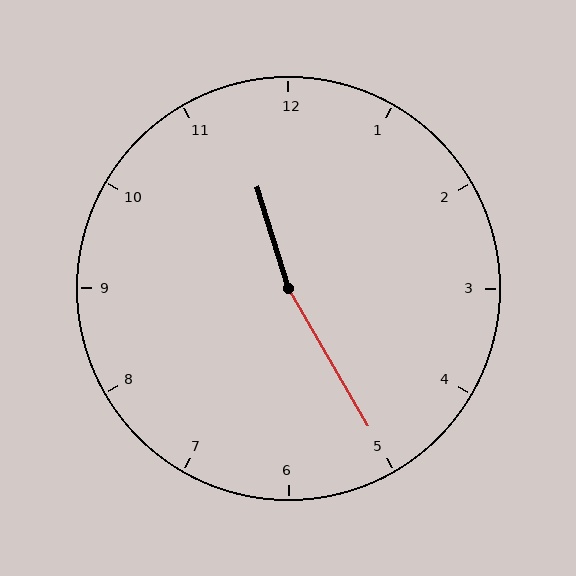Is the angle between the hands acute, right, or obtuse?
It is obtuse.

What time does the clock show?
11:25.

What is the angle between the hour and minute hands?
Approximately 168 degrees.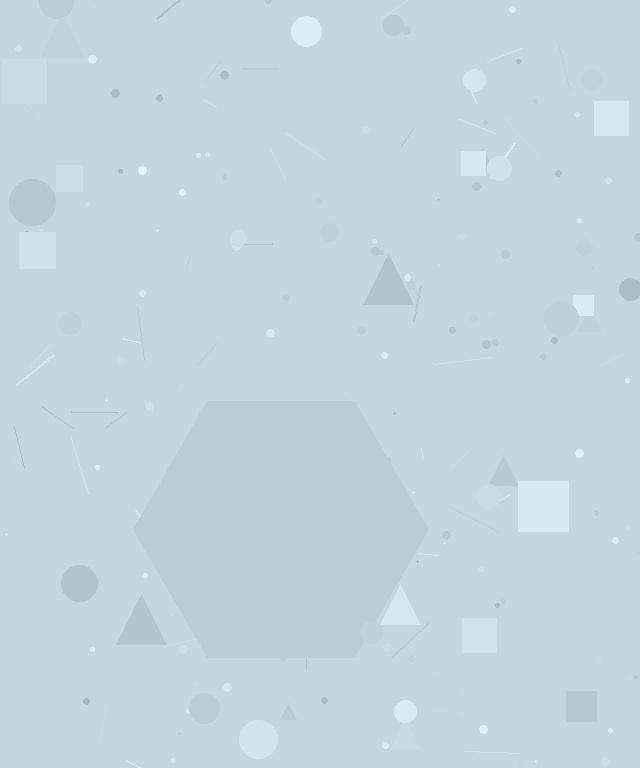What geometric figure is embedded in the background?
A hexagon is embedded in the background.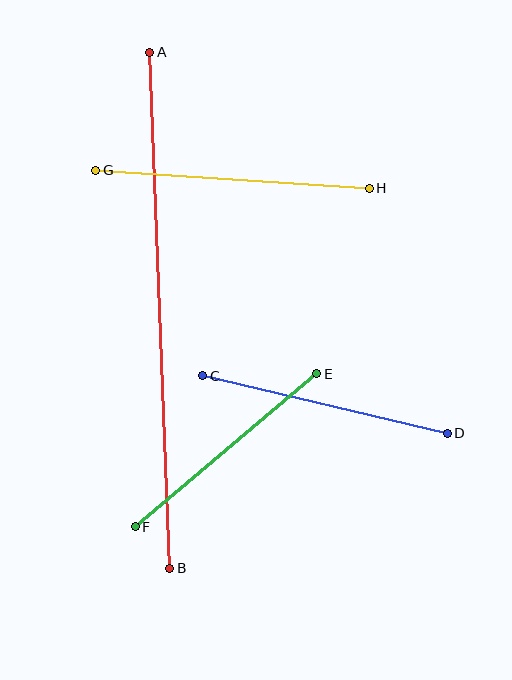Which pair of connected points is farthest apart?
Points A and B are farthest apart.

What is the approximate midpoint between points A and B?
The midpoint is at approximately (160, 310) pixels.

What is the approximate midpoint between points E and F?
The midpoint is at approximately (226, 450) pixels.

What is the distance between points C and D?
The distance is approximately 251 pixels.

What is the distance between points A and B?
The distance is approximately 516 pixels.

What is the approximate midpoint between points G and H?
The midpoint is at approximately (233, 179) pixels.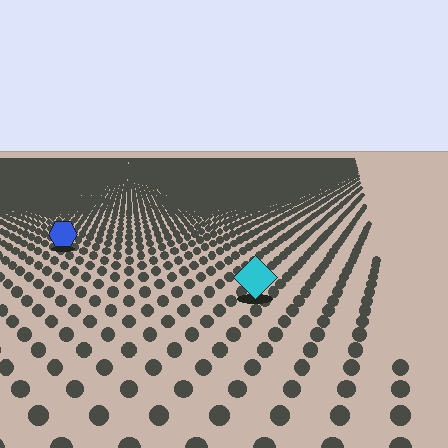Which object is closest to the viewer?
The cyan diamond is closest. The texture marks near it are larger and more spread out.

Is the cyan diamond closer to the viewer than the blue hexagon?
Yes. The cyan diamond is closer — you can tell from the texture gradient: the ground texture is coarser near it.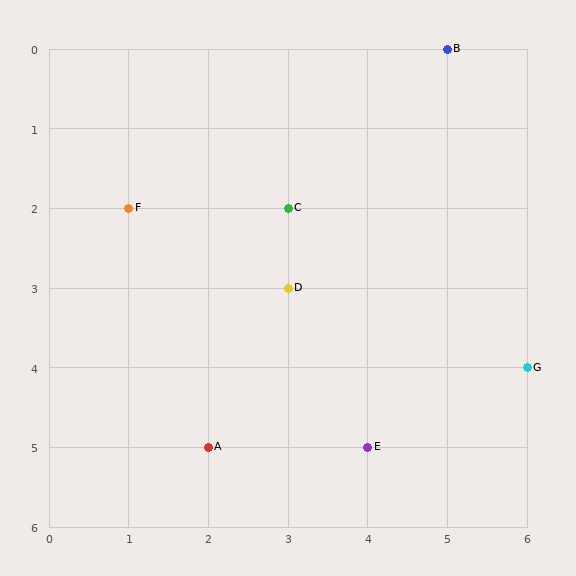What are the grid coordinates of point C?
Point C is at grid coordinates (3, 2).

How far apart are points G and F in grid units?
Points G and F are 5 columns and 2 rows apart (about 5.4 grid units diagonally).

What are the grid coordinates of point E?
Point E is at grid coordinates (4, 5).